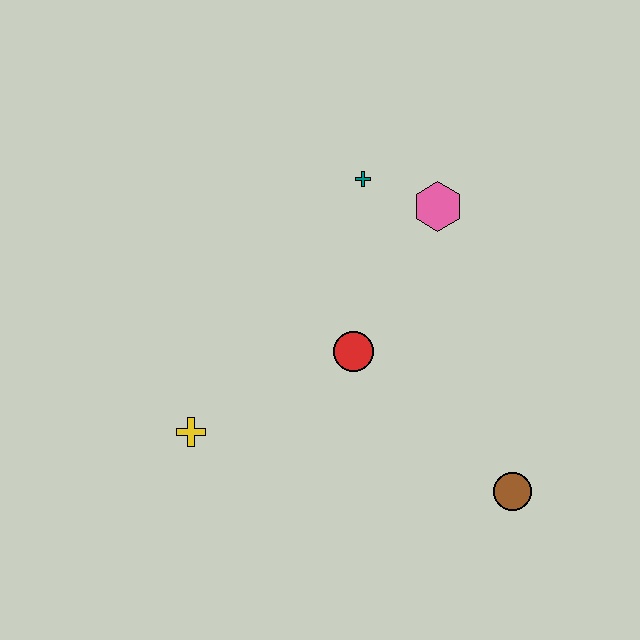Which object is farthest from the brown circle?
The teal cross is farthest from the brown circle.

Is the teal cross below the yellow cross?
No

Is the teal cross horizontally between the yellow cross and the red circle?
No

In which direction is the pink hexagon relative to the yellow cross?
The pink hexagon is to the right of the yellow cross.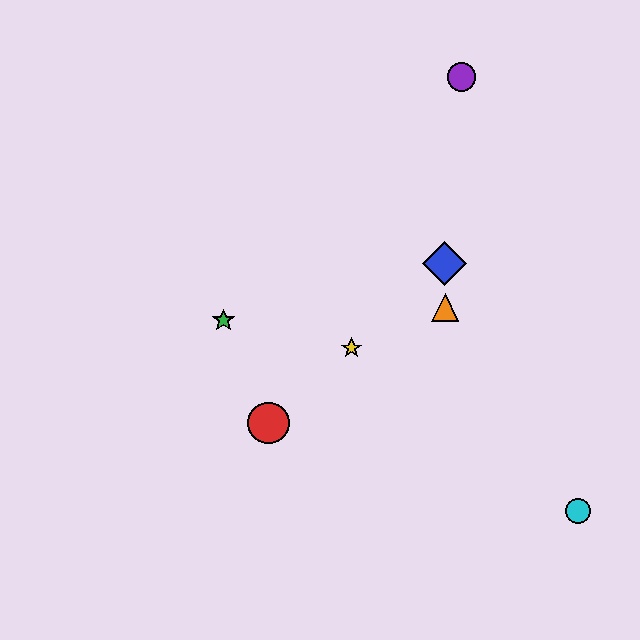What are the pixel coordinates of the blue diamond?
The blue diamond is at (445, 263).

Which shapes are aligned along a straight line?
The red circle, the blue diamond, the yellow star are aligned along a straight line.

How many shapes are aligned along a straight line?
3 shapes (the red circle, the blue diamond, the yellow star) are aligned along a straight line.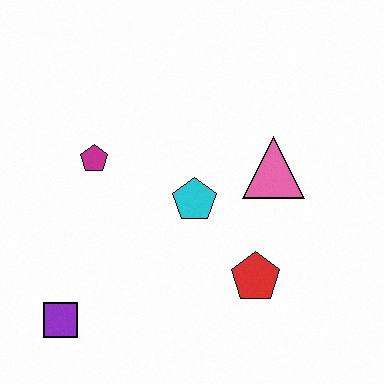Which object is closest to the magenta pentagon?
The cyan pentagon is closest to the magenta pentagon.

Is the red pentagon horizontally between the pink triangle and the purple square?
Yes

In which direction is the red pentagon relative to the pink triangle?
The red pentagon is below the pink triangle.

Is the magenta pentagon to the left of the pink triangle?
Yes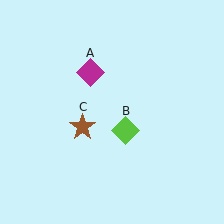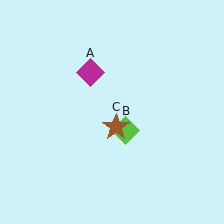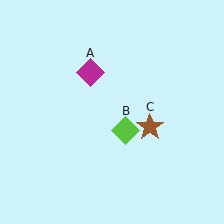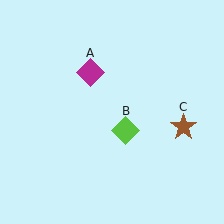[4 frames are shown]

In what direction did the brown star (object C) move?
The brown star (object C) moved right.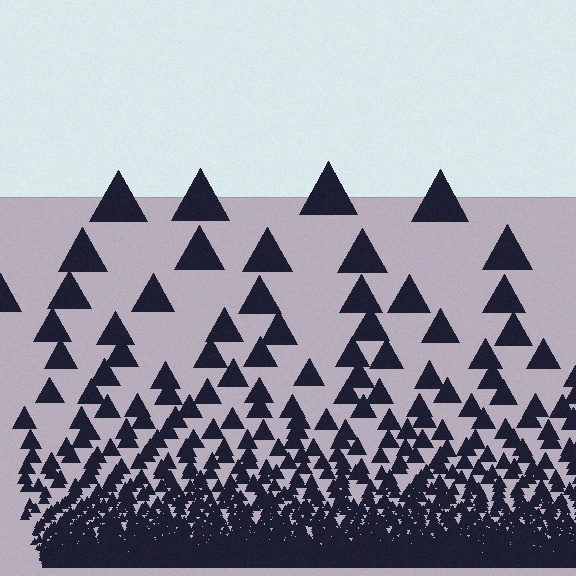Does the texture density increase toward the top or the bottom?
Density increases toward the bottom.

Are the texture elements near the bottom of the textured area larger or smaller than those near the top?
Smaller. The gradient is inverted — elements near the bottom are smaller and denser.